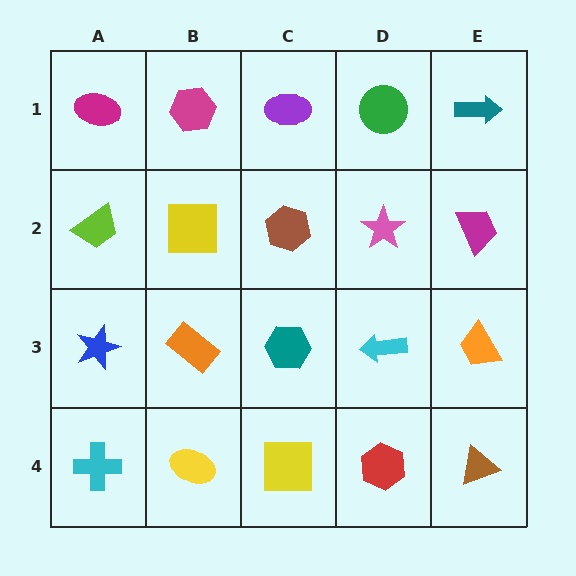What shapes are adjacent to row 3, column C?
A brown hexagon (row 2, column C), a yellow square (row 4, column C), an orange rectangle (row 3, column B), a cyan arrow (row 3, column D).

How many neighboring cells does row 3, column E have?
3.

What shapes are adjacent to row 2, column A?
A magenta ellipse (row 1, column A), a blue star (row 3, column A), a yellow square (row 2, column B).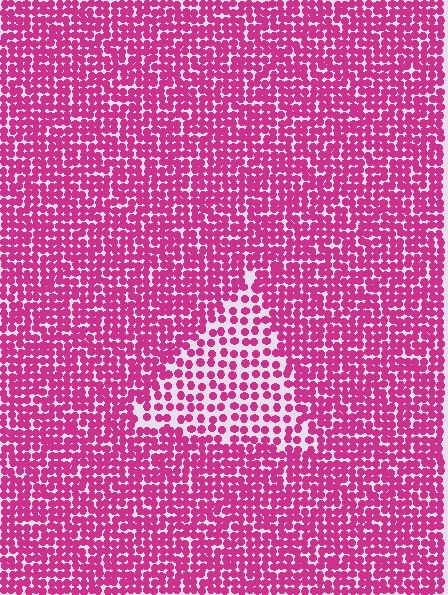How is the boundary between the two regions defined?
The boundary is defined by a change in element density (approximately 1.9x ratio). All elements are the same color, size, and shape.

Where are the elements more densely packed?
The elements are more densely packed outside the triangle boundary.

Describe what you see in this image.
The image contains small magenta elements arranged at two different densities. A triangle-shaped region is visible where the elements are less densely packed than the surrounding area.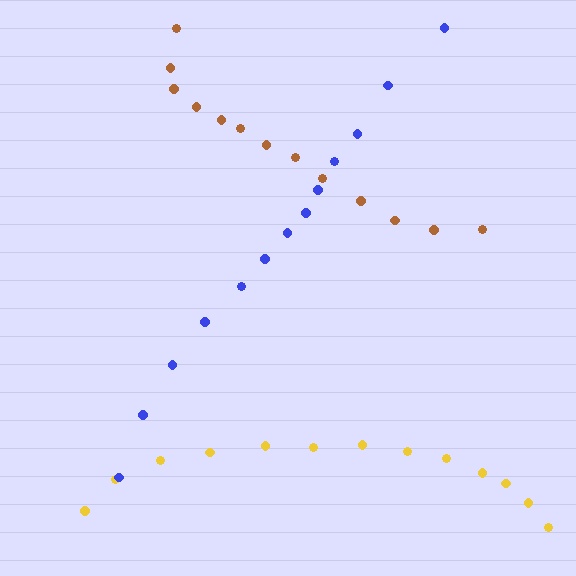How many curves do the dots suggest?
There are 3 distinct paths.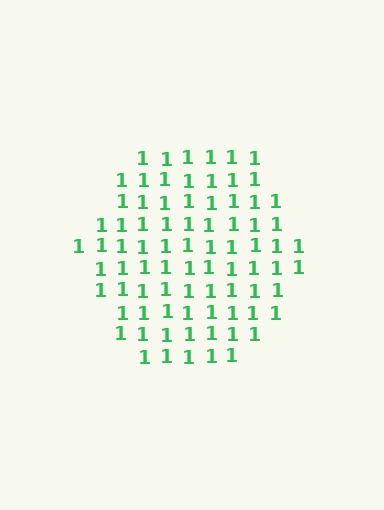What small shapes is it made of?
It is made of small digit 1's.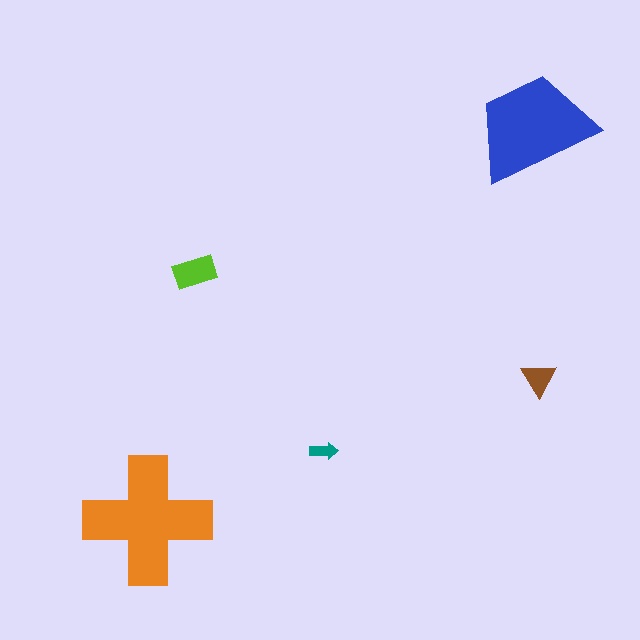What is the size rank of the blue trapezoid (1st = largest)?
2nd.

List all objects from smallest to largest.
The teal arrow, the brown triangle, the lime rectangle, the blue trapezoid, the orange cross.